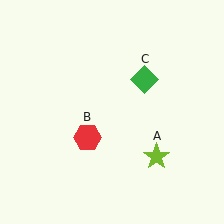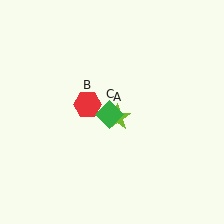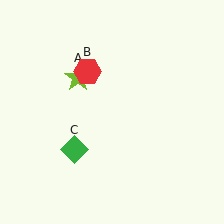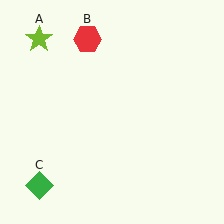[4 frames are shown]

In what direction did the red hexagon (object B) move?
The red hexagon (object B) moved up.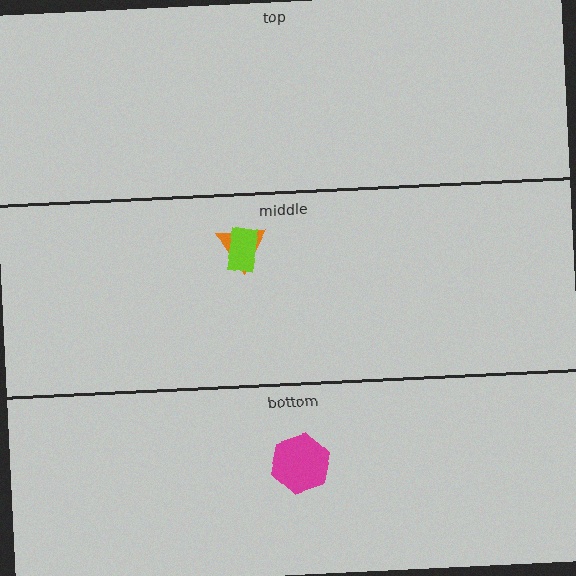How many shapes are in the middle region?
2.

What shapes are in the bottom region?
The magenta hexagon.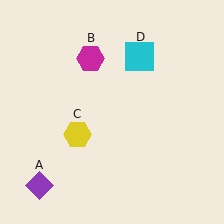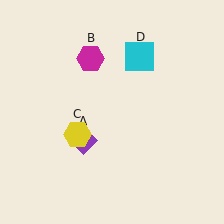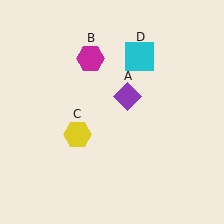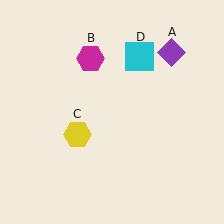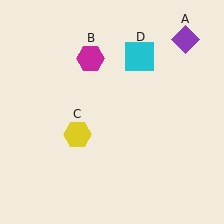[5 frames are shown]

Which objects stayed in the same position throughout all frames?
Magenta hexagon (object B) and yellow hexagon (object C) and cyan square (object D) remained stationary.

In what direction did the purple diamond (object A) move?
The purple diamond (object A) moved up and to the right.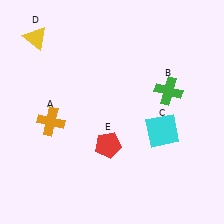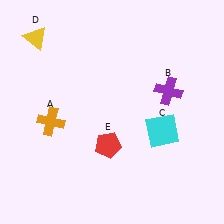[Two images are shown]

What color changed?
The cross (B) changed from green in Image 1 to purple in Image 2.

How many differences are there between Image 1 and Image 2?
There is 1 difference between the two images.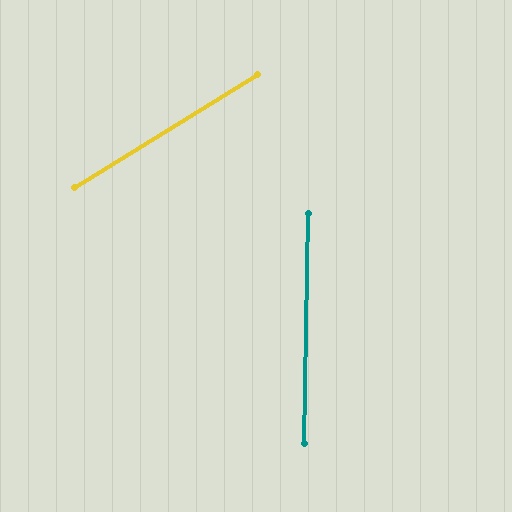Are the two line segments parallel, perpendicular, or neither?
Neither parallel nor perpendicular — they differ by about 57°.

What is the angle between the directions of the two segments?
Approximately 57 degrees.